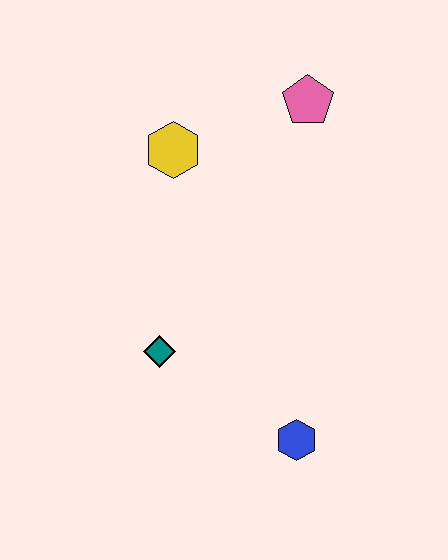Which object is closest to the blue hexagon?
The teal diamond is closest to the blue hexagon.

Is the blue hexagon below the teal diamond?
Yes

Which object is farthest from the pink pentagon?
The blue hexagon is farthest from the pink pentagon.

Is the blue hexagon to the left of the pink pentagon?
Yes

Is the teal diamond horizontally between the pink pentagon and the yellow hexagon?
No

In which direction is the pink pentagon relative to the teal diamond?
The pink pentagon is above the teal diamond.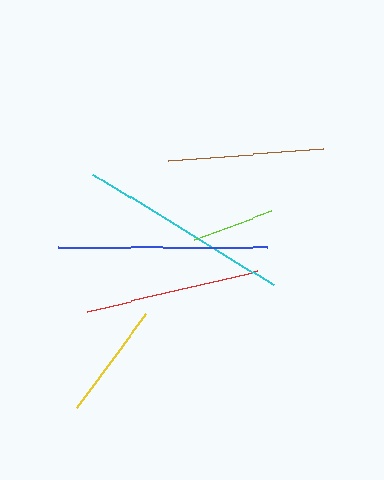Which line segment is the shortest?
The lime line is the shortest at approximately 82 pixels.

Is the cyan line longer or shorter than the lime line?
The cyan line is longer than the lime line.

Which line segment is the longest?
The cyan line is the longest at approximately 212 pixels.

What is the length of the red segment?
The red segment is approximately 175 pixels long.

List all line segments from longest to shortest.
From longest to shortest: cyan, blue, red, brown, yellow, lime.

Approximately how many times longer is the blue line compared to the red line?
The blue line is approximately 1.2 times the length of the red line.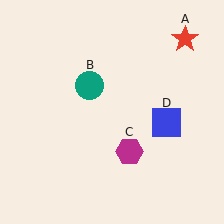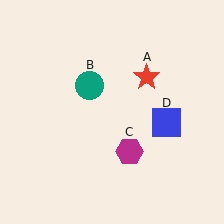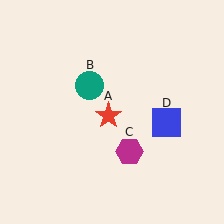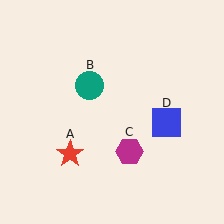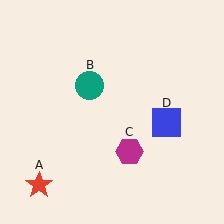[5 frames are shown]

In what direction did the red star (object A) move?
The red star (object A) moved down and to the left.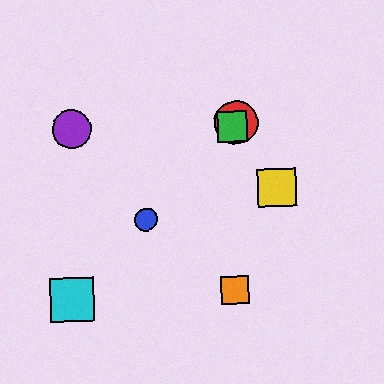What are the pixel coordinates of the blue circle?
The blue circle is at (146, 220).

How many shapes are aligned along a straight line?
4 shapes (the red circle, the blue circle, the green square, the cyan square) are aligned along a straight line.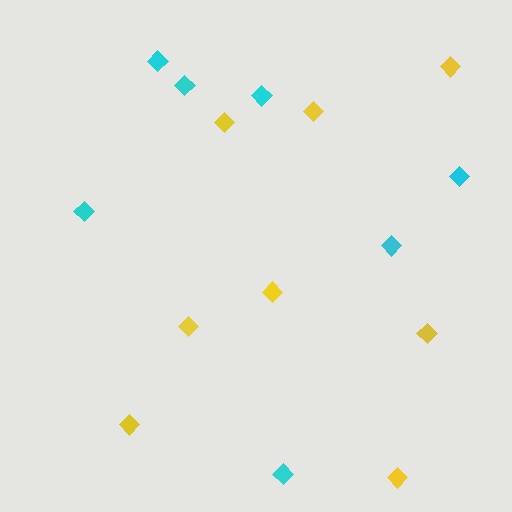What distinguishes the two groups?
There are 2 groups: one group of yellow diamonds (8) and one group of cyan diamonds (7).